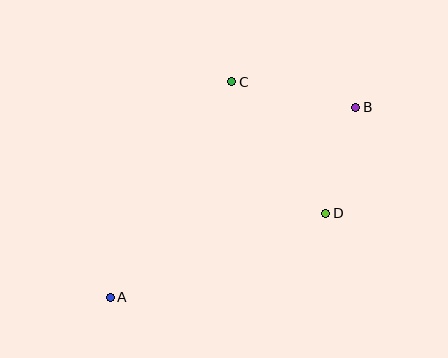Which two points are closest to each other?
Points B and D are closest to each other.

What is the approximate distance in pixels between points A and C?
The distance between A and C is approximately 248 pixels.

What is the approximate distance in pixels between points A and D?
The distance between A and D is approximately 231 pixels.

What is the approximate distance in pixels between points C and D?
The distance between C and D is approximately 161 pixels.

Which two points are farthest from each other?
Points A and B are farthest from each other.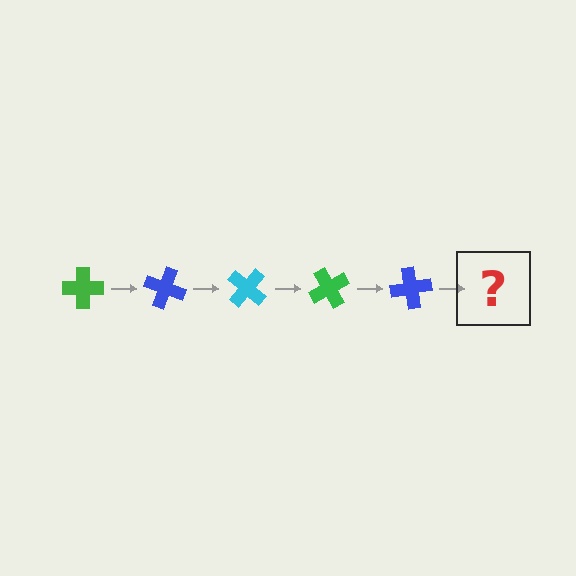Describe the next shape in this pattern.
It should be a cyan cross, rotated 100 degrees from the start.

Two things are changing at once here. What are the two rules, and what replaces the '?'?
The two rules are that it rotates 20 degrees each step and the color cycles through green, blue, and cyan. The '?' should be a cyan cross, rotated 100 degrees from the start.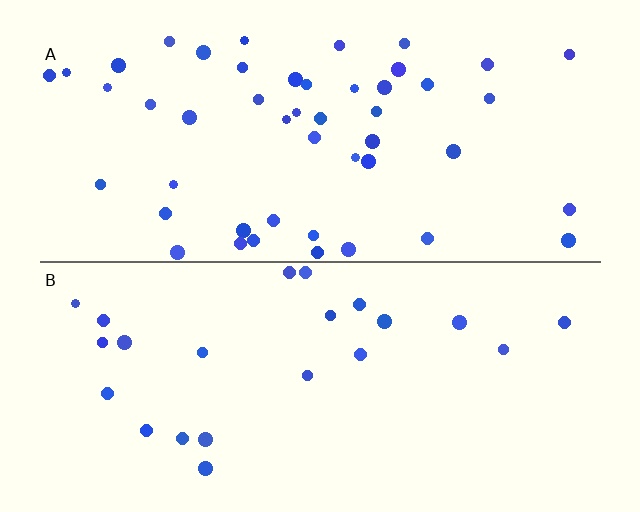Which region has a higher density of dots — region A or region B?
A (the top).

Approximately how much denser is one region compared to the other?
Approximately 2.1× — region A over region B.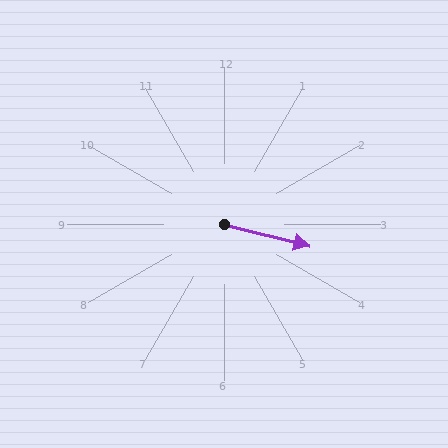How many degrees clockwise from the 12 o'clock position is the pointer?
Approximately 104 degrees.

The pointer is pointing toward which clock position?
Roughly 3 o'clock.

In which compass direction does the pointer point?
East.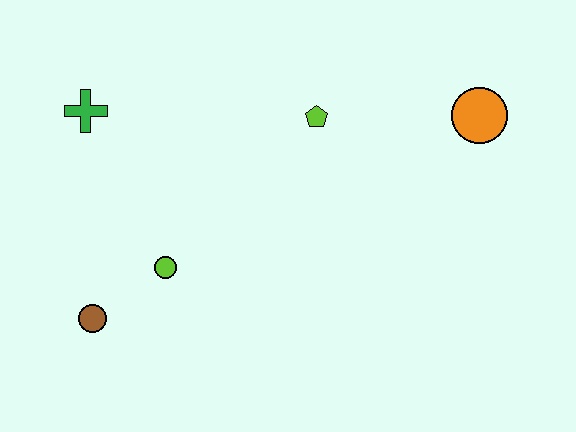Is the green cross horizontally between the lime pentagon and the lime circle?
No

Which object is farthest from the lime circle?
The orange circle is farthest from the lime circle.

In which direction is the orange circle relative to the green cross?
The orange circle is to the right of the green cross.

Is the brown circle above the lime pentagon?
No